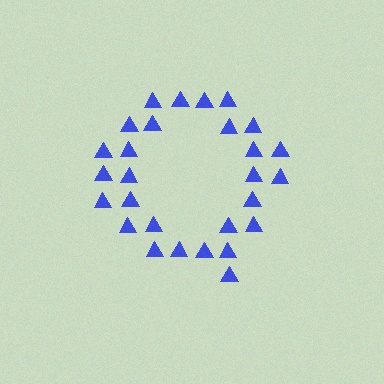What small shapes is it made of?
It is made of small triangles.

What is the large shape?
The large shape is the letter Q.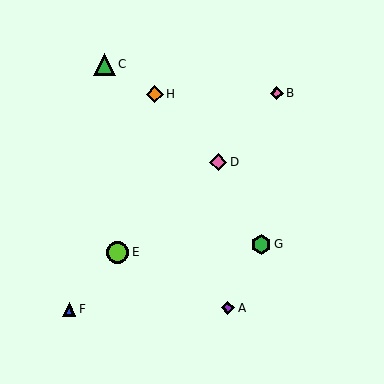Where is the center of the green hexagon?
The center of the green hexagon is at (261, 244).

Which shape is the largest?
The lime circle (labeled E) is the largest.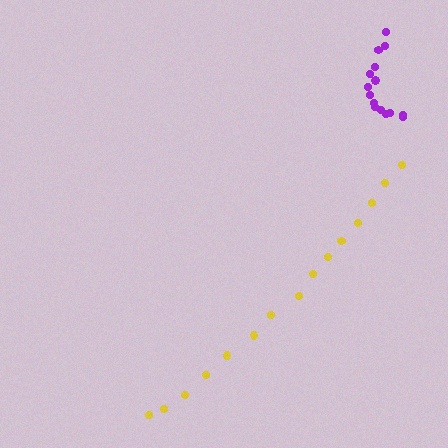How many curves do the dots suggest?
There are 2 distinct paths.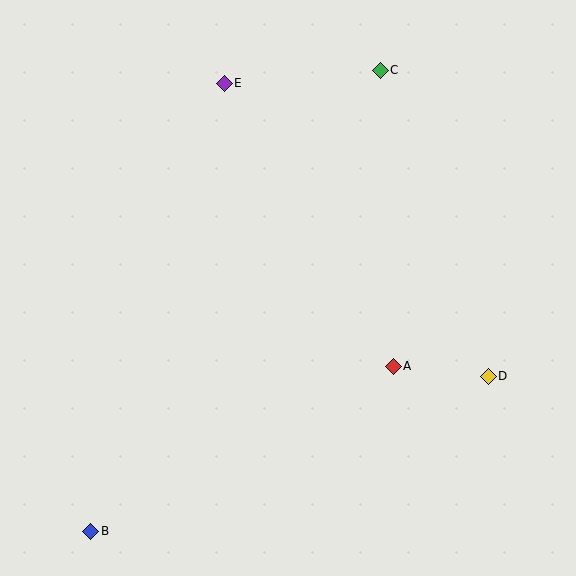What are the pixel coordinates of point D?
Point D is at (488, 376).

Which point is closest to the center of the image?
Point A at (393, 366) is closest to the center.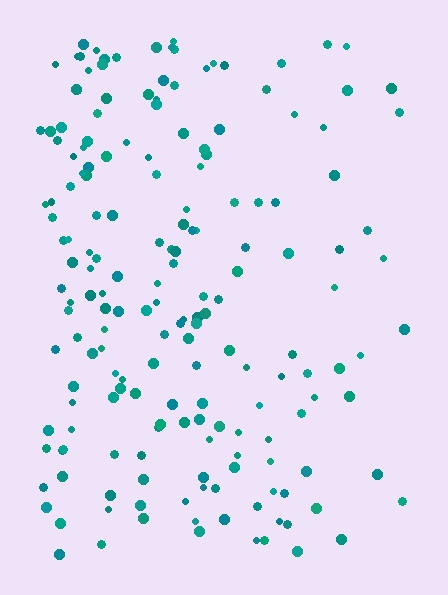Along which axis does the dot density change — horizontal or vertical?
Horizontal.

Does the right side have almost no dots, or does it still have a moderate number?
Still a moderate number, just noticeably fewer than the left.